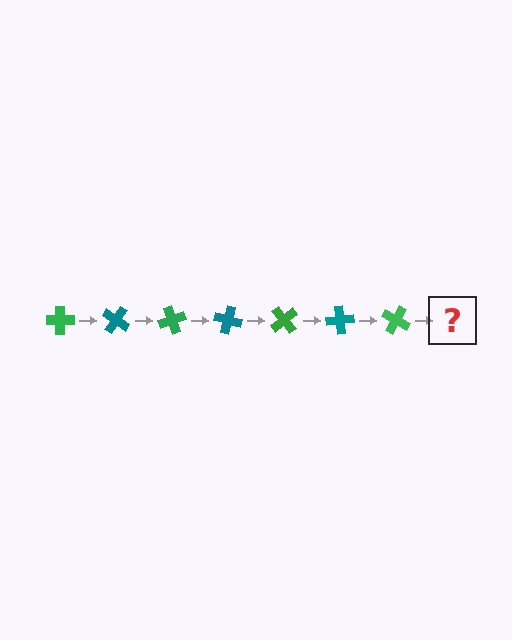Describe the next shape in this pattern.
It should be a teal cross, rotated 245 degrees from the start.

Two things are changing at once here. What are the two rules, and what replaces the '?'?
The two rules are that it rotates 35 degrees each step and the color cycles through green and teal. The '?' should be a teal cross, rotated 245 degrees from the start.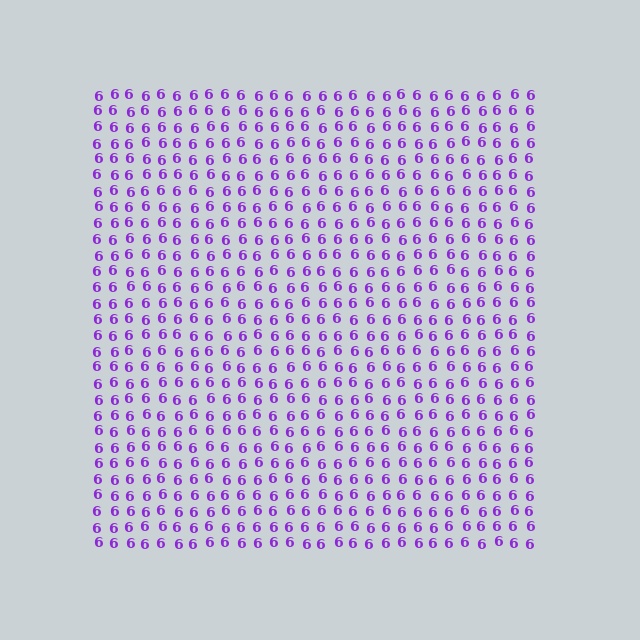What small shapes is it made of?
It is made of small digit 6's.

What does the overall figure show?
The overall figure shows a square.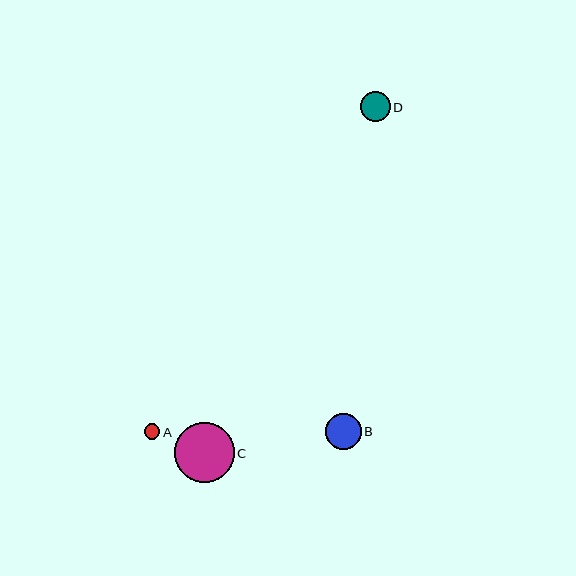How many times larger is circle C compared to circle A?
Circle C is approximately 3.8 times the size of circle A.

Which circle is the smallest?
Circle A is the smallest with a size of approximately 16 pixels.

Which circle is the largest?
Circle C is the largest with a size of approximately 60 pixels.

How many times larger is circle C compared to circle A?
Circle C is approximately 3.8 times the size of circle A.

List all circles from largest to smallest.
From largest to smallest: C, B, D, A.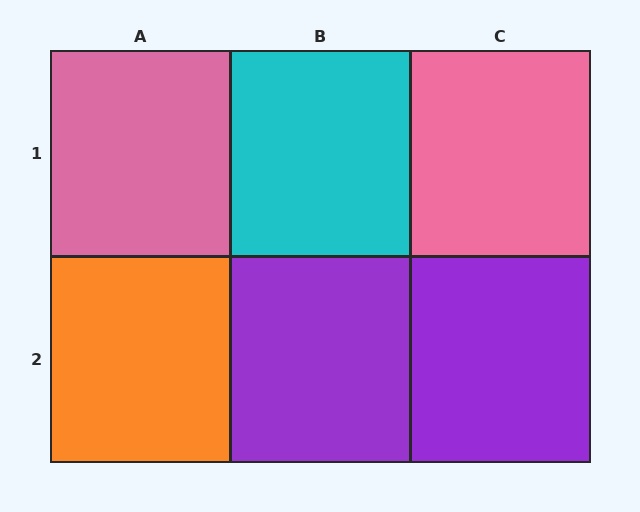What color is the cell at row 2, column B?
Purple.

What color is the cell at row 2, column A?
Orange.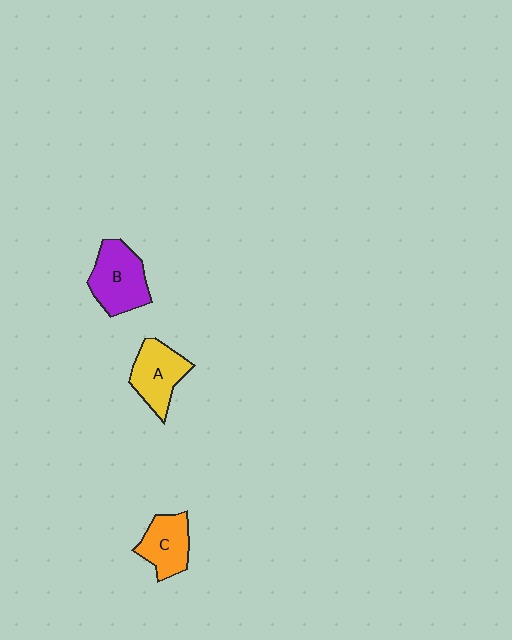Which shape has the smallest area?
Shape C (orange).